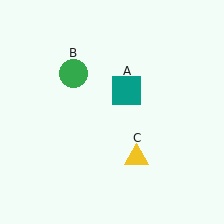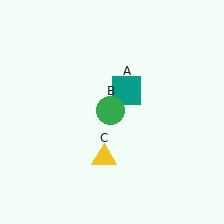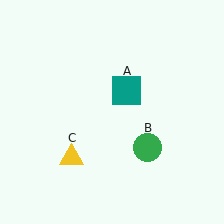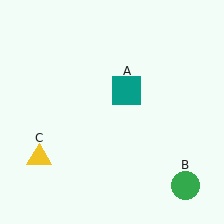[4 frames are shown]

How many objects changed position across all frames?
2 objects changed position: green circle (object B), yellow triangle (object C).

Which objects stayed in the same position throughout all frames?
Teal square (object A) remained stationary.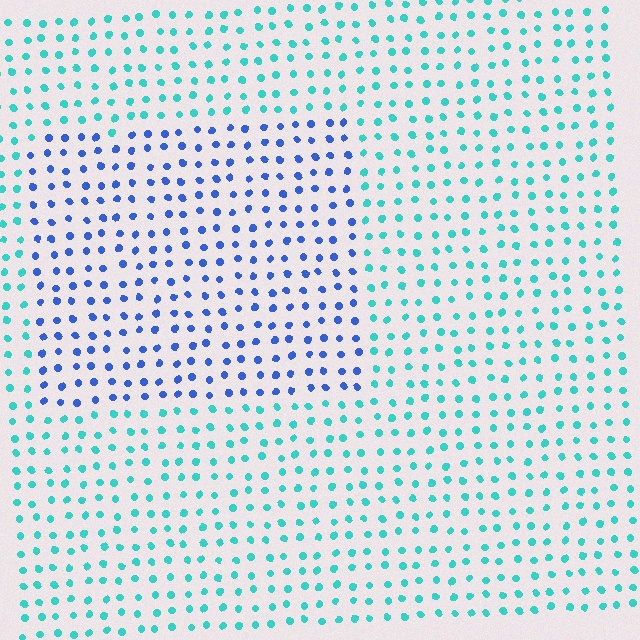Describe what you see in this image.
The image is filled with small cyan elements in a uniform arrangement. A rectangle-shaped region is visible where the elements are tinted to a slightly different hue, forming a subtle color boundary.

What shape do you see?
I see a rectangle.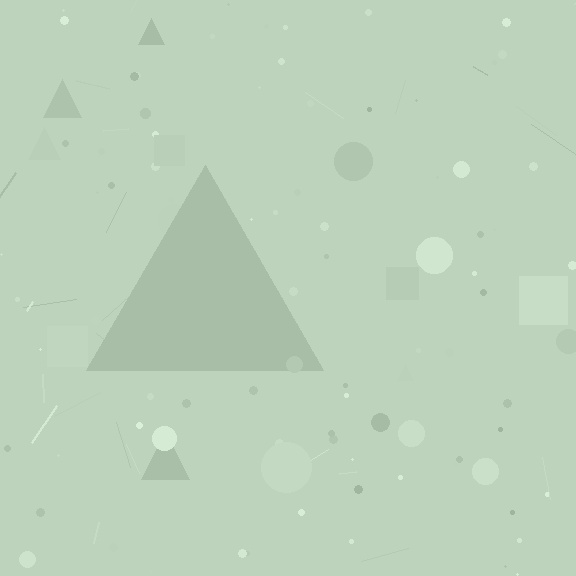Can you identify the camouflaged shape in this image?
The camouflaged shape is a triangle.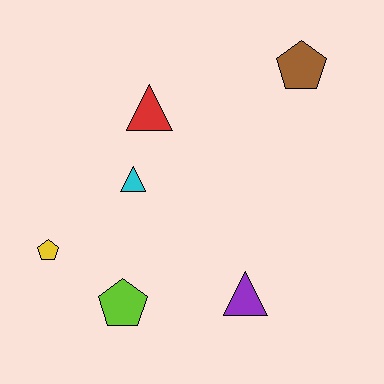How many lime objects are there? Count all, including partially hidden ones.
There is 1 lime object.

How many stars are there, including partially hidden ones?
There are no stars.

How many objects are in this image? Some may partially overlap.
There are 6 objects.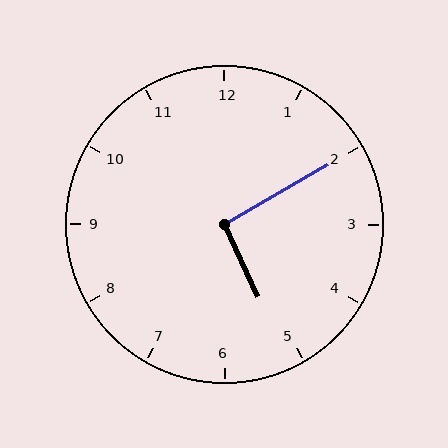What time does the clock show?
5:10.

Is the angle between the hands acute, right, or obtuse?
It is right.